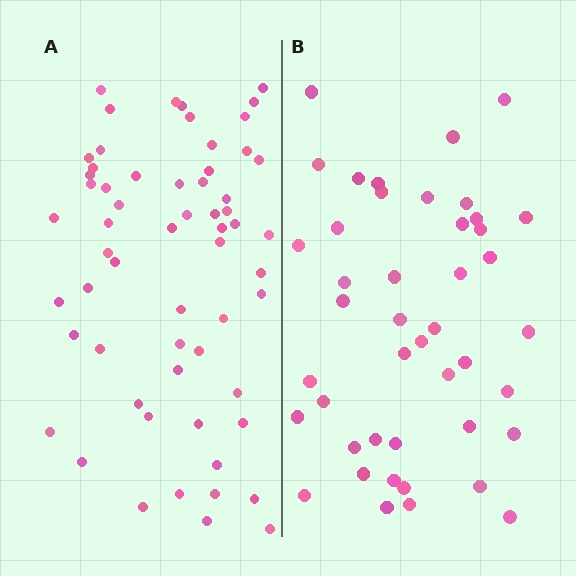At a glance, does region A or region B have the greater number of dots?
Region A (the left region) has more dots.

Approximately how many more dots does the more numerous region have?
Region A has approximately 15 more dots than region B.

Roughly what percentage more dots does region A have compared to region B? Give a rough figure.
About 35% more.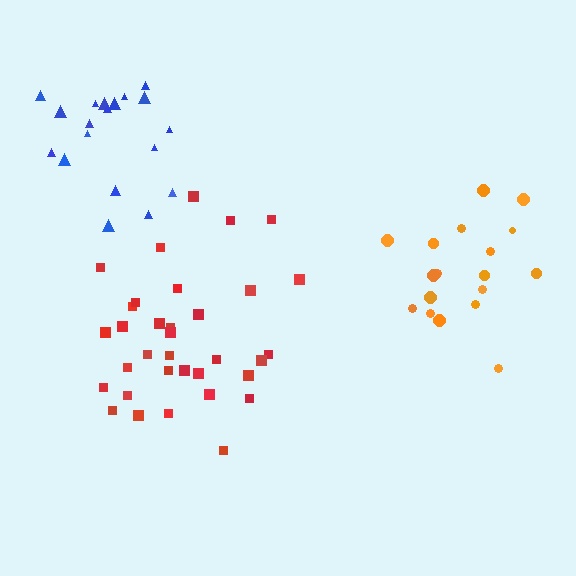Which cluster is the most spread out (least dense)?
Orange.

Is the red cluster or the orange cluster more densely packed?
Red.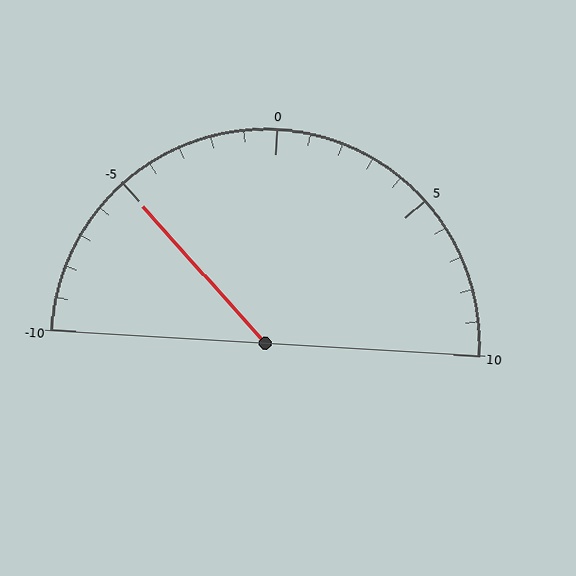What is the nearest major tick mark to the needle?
The nearest major tick mark is -5.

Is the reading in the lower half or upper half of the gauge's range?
The reading is in the lower half of the range (-10 to 10).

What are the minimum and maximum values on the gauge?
The gauge ranges from -10 to 10.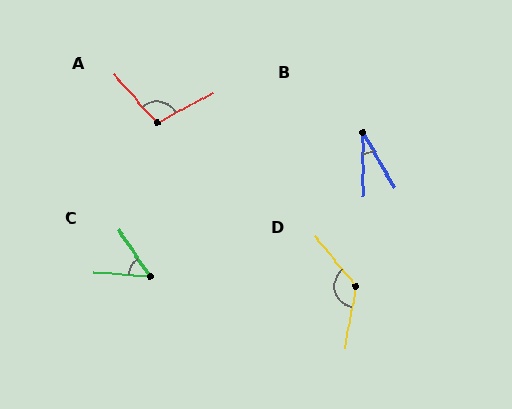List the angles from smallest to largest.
B (30°), C (51°), A (103°), D (131°).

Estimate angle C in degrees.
Approximately 51 degrees.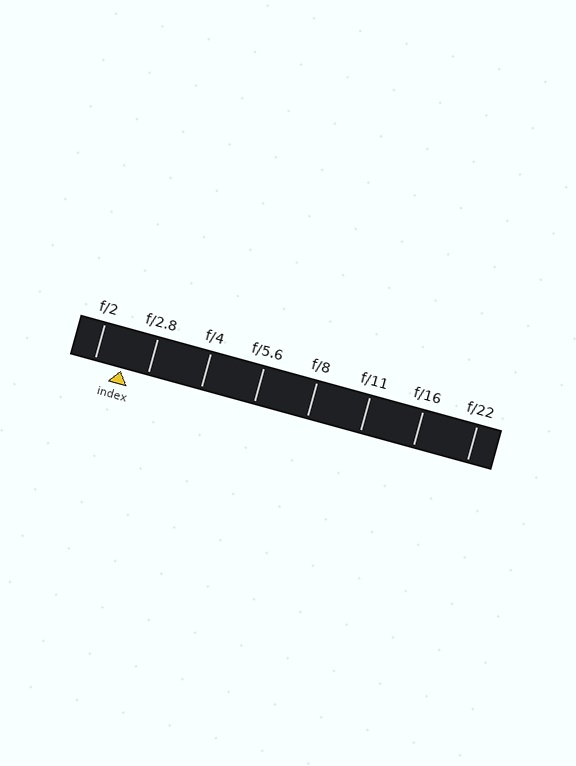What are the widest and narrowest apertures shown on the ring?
The widest aperture shown is f/2 and the narrowest is f/22.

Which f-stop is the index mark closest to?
The index mark is closest to f/2.8.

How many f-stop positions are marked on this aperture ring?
There are 8 f-stop positions marked.